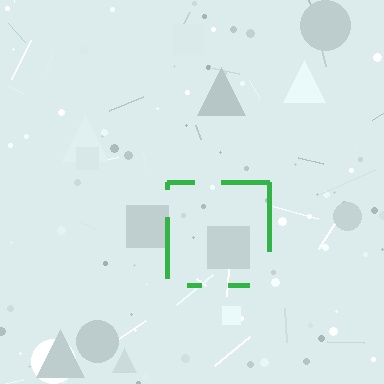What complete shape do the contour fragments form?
The contour fragments form a square.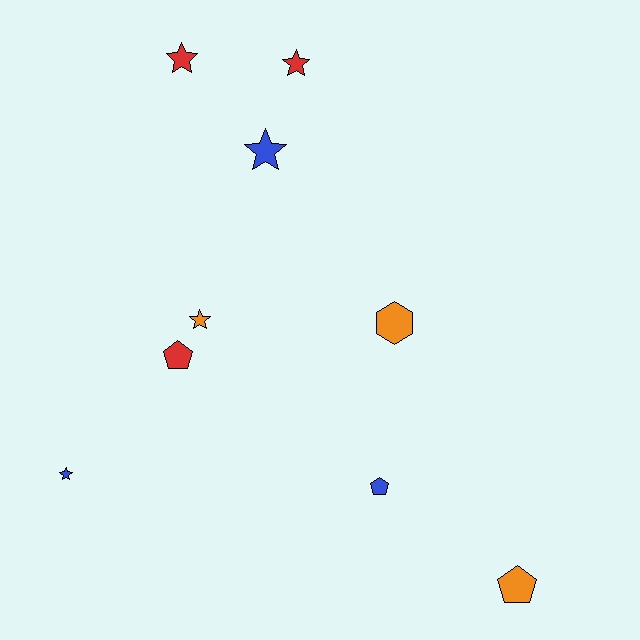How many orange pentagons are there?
There is 1 orange pentagon.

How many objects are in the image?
There are 9 objects.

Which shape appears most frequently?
Star, with 5 objects.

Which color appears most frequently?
Red, with 3 objects.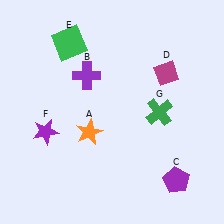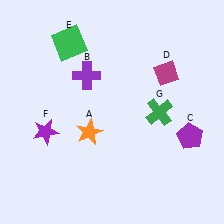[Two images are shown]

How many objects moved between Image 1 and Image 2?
1 object moved between the two images.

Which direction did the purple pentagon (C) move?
The purple pentagon (C) moved up.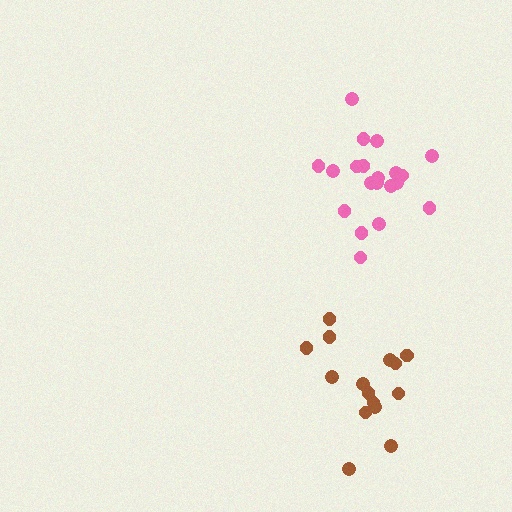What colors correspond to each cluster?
The clusters are colored: pink, brown.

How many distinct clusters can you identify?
There are 2 distinct clusters.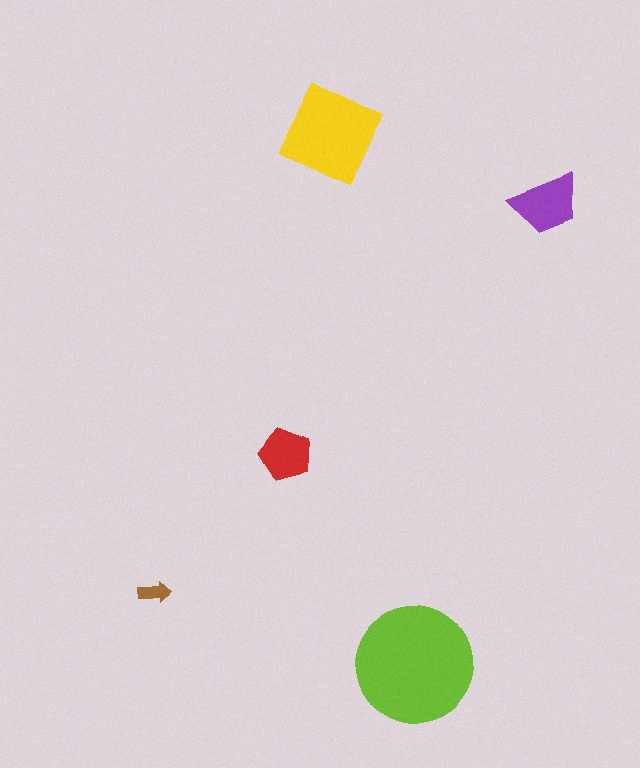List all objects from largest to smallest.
The lime circle, the yellow diamond, the purple trapezoid, the red pentagon, the brown arrow.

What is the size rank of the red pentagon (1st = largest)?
4th.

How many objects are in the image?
There are 5 objects in the image.